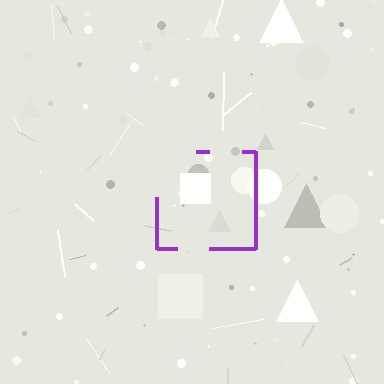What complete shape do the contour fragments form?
The contour fragments form a square.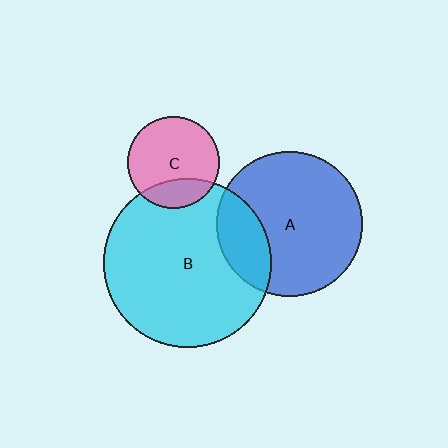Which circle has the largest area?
Circle B (cyan).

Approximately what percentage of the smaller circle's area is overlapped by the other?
Approximately 25%.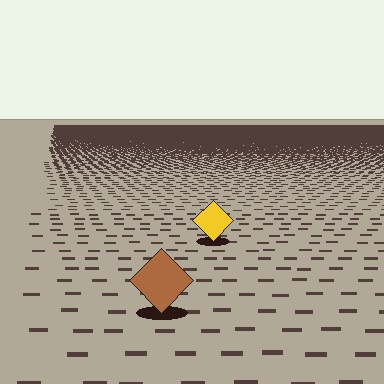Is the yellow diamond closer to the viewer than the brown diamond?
No. The brown diamond is closer — you can tell from the texture gradient: the ground texture is coarser near it.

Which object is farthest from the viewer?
The yellow diamond is farthest from the viewer. It appears smaller and the ground texture around it is denser.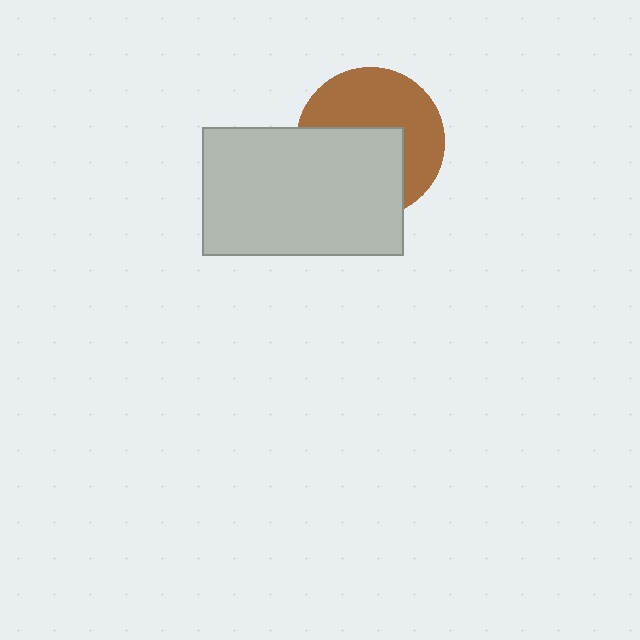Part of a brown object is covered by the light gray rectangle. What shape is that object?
It is a circle.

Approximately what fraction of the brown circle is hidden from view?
Roughly 48% of the brown circle is hidden behind the light gray rectangle.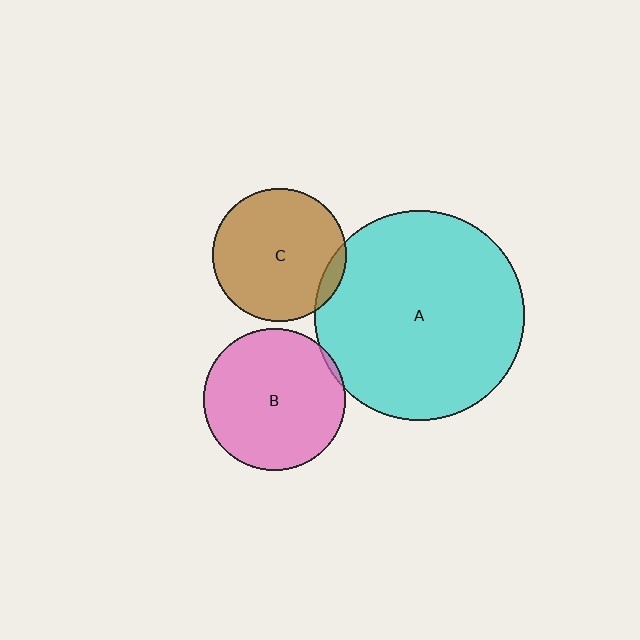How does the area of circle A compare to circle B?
Approximately 2.2 times.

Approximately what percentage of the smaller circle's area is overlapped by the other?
Approximately 5%.